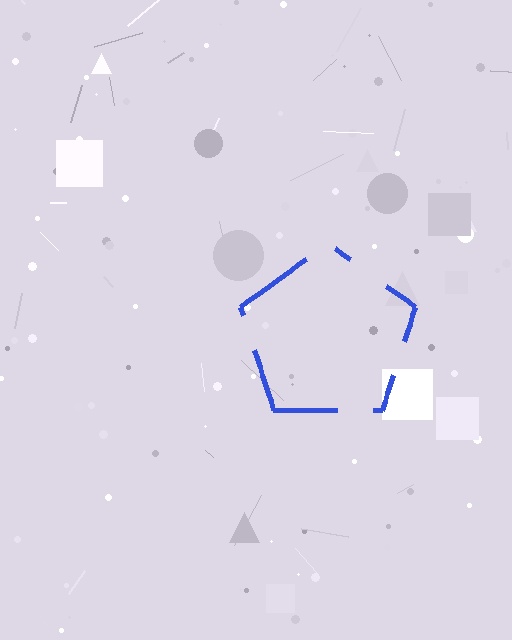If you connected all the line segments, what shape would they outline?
They would outline a pentagon.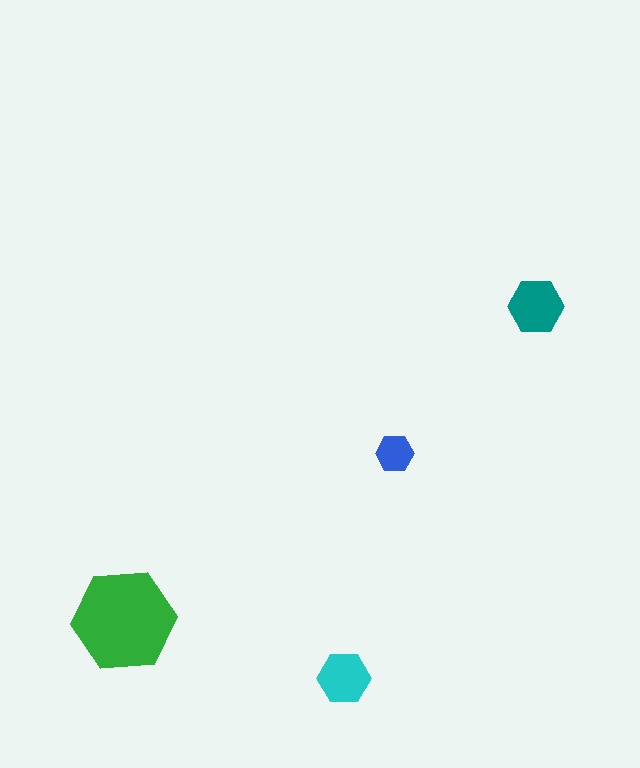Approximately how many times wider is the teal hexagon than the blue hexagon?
About 1.5 times wider.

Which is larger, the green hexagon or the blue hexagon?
The green one.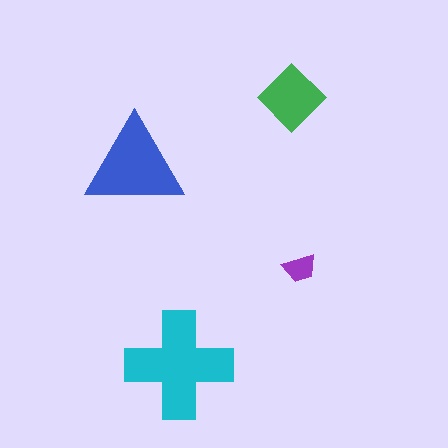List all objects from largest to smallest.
The cyan cross, the blue triangle, the green diamond, the purple trapezoid.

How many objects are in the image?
There are 4 objects in the image.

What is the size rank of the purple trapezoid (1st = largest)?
4th.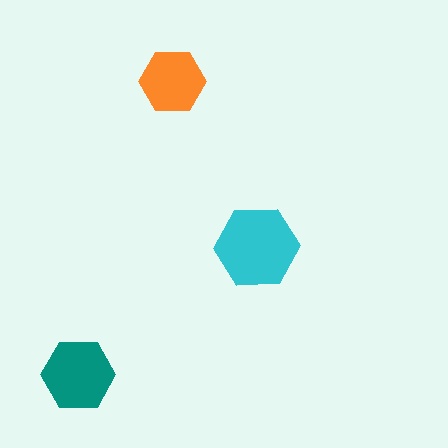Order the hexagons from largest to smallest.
the cyan one, the teal one, the orange one.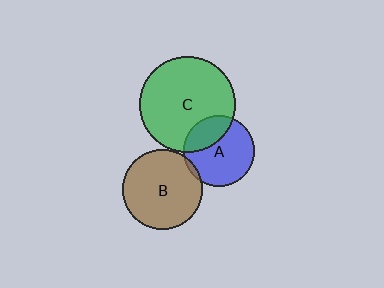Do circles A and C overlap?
Yes.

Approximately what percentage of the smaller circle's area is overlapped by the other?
Approximately 30%.